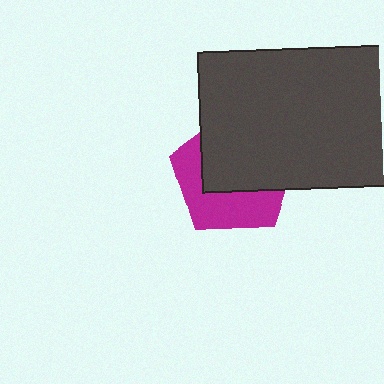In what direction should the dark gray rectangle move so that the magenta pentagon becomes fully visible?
The dark gray rectangle should move toward the upper-right. That is the shortest direction to clear the overlap and leave the magenta pentagon fully visible.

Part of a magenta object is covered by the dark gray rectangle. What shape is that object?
It is a pentagon.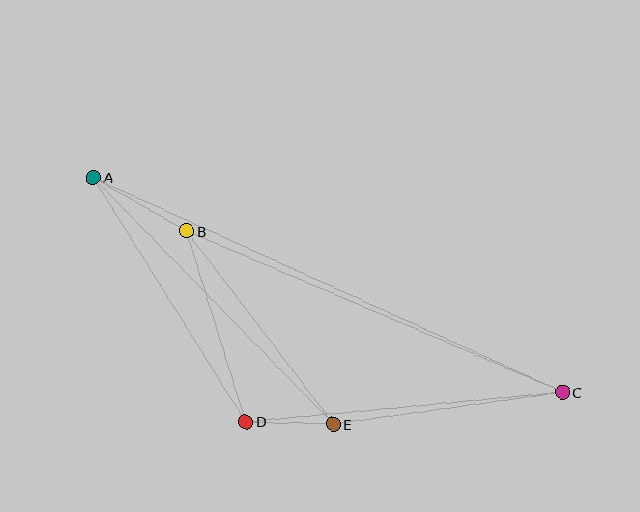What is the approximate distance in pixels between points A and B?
The distance between A and B is approximately 108 pixels.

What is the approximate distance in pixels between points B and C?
The distance between B and C is approximately 409 pixels.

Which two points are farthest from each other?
Points A and C are farthest from each other.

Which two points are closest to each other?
Points D and E are closest to each other.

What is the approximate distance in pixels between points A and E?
The distance between A and E is approximately 344 pixels.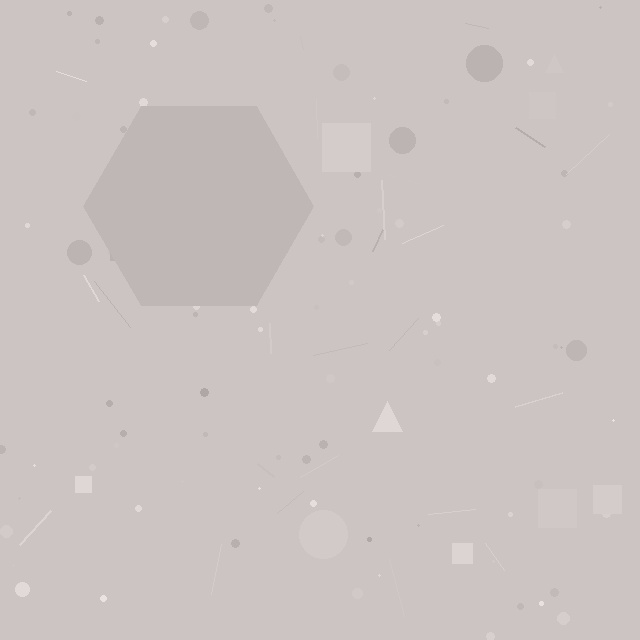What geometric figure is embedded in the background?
A hexagon is embedded in the background.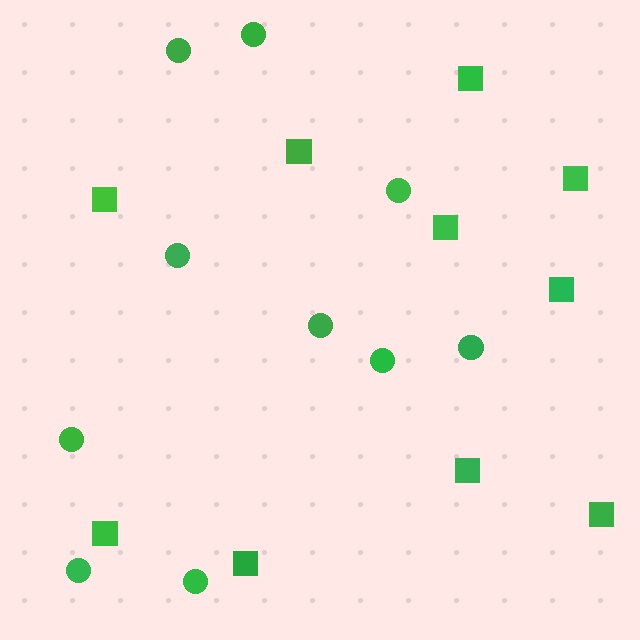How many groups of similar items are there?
There are 2 groups: one group of circles (10) and one group of squares (10).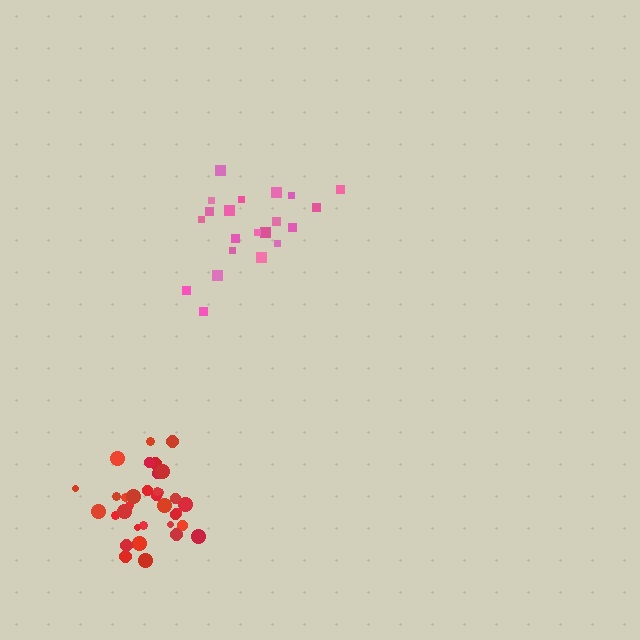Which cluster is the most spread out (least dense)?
Pink.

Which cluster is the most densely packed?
Red.